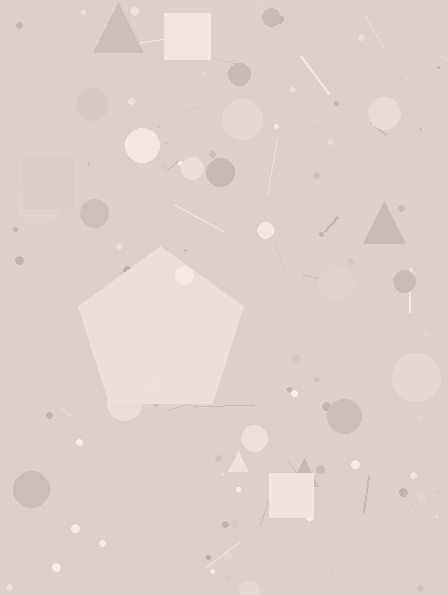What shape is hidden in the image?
A pentagon is hidden in the image.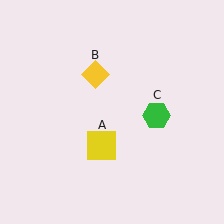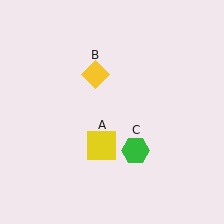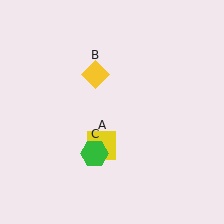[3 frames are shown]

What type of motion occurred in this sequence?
The green hexagon (object C) rotated clockwise around the center of the scene.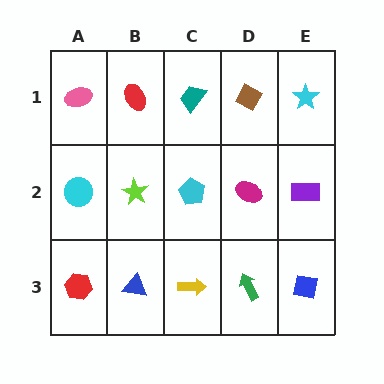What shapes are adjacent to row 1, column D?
A magenta ellipse (row 2, column D), a teal trapezoid (row 1, column C), a cyan star (row 1, column E).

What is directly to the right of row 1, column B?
A teal trapezoid.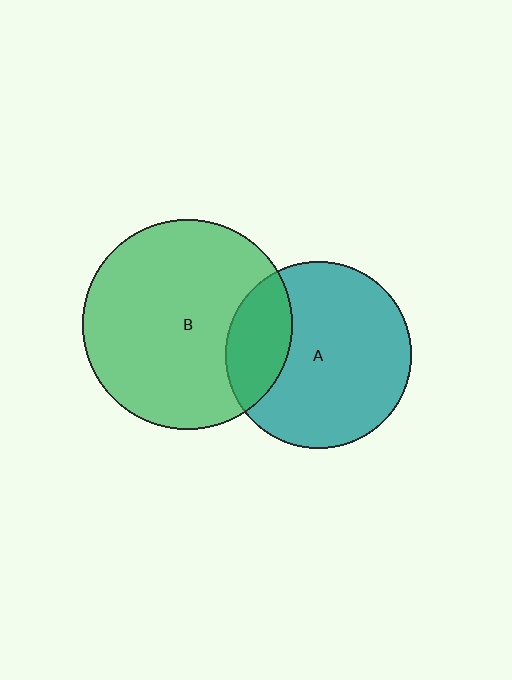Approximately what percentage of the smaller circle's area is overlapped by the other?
Approximately 25%.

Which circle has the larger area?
Circle B (green).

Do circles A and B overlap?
Yes.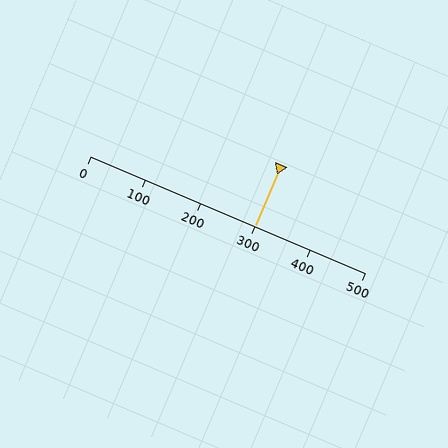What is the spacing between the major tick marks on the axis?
The major ticks are spaced 100 apart.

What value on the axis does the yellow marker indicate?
The marker indicates approximately 300.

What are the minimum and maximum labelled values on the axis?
The axis runs from 0 to 500.